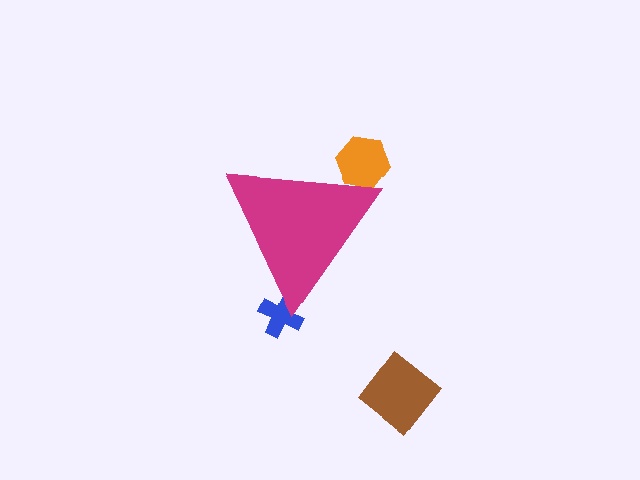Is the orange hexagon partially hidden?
Yes, the orange hexagon is partially hidden behind the magenta triangle.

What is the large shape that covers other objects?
A magenta triangle.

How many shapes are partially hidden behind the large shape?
2 shapes are partially hidden.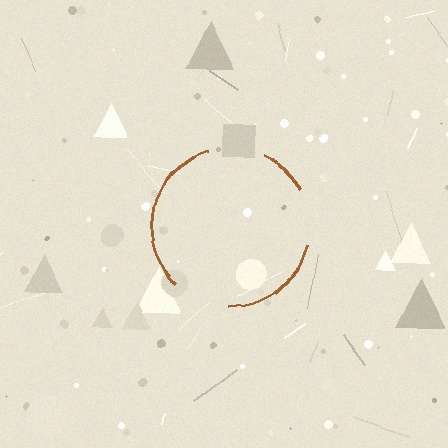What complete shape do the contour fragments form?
The contour fragments form a circle.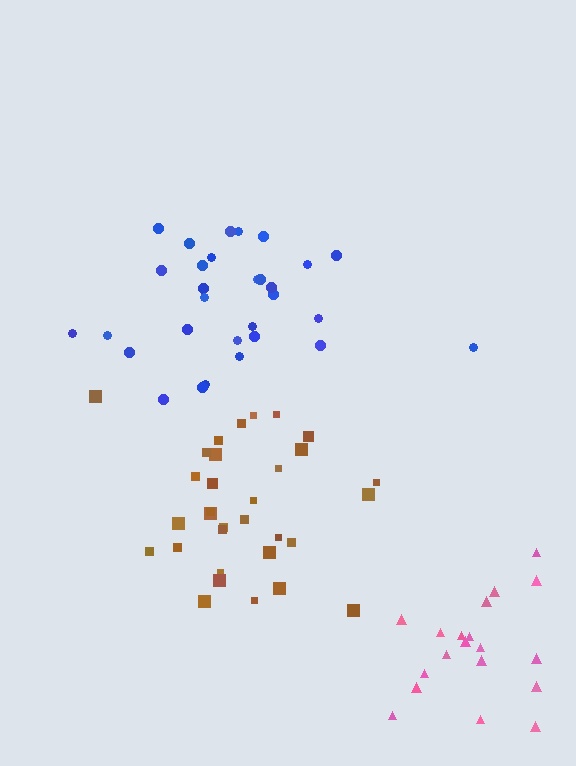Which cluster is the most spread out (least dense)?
Pink.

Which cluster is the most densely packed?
Blue.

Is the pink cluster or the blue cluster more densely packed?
Blue.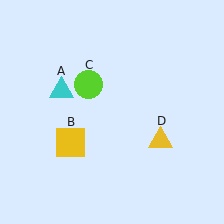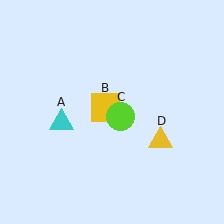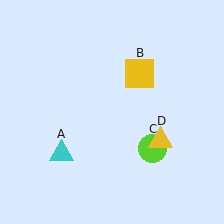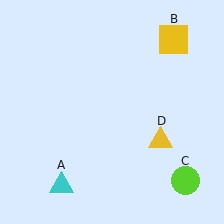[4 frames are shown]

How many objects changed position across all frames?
3 objects changed position: cyan triangle (object A), yellow square (object B), lime circle (object C).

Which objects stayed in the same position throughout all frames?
Yellow triangle (object D) remained stationary.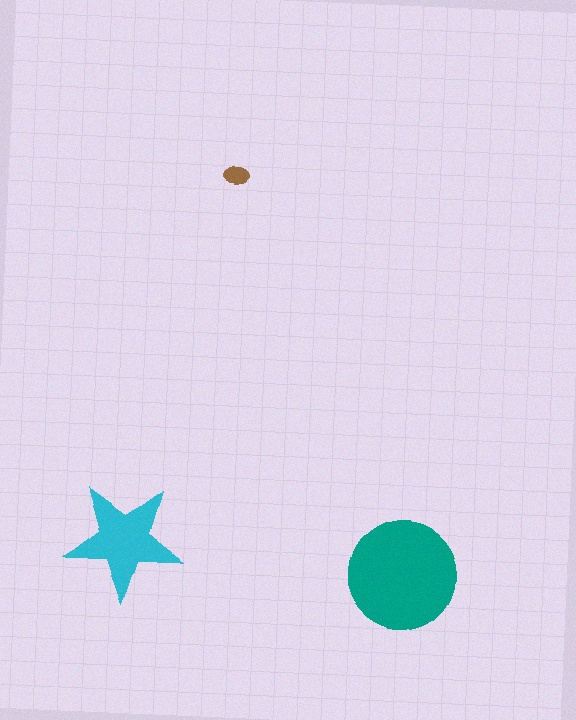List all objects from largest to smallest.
The teal circle, the cyan star, the brown ellipse.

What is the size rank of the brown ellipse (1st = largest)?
3rd.